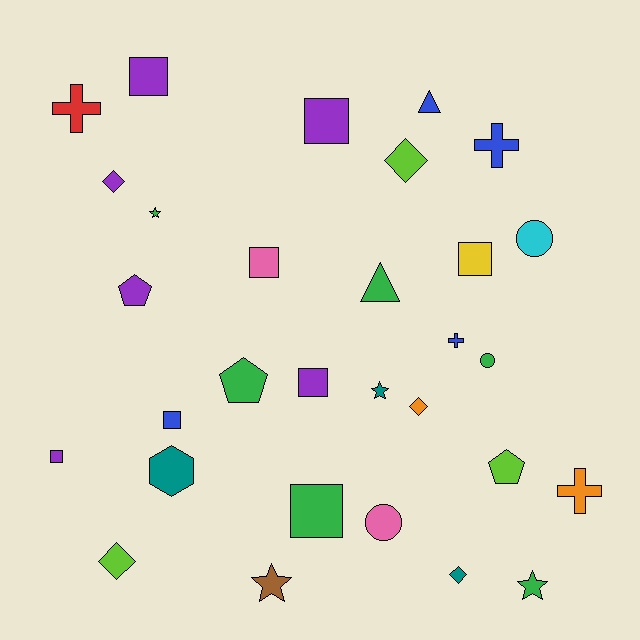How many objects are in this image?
There are 30 objects.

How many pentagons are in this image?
There are 3 pentagons.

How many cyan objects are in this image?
There is 1 cyan object.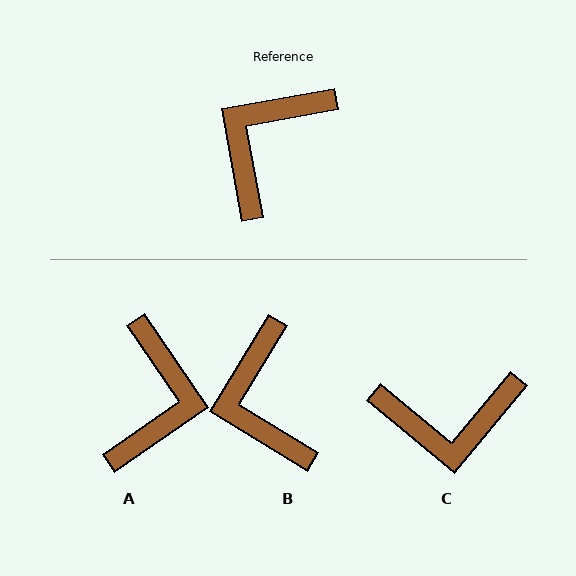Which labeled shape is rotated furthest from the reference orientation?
A, about 156 degrees away.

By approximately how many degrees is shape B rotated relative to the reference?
Approximately 48 degrees counter-clockwise.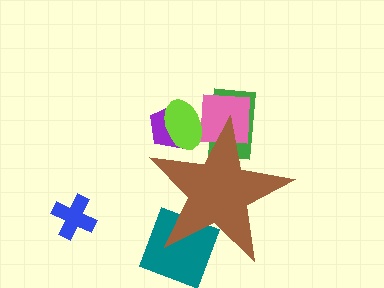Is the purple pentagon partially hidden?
Yes, the purple pentagon is partially hidden behind the brown star.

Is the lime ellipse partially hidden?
Yes, the lime ellipse is partially hidden behind the brown star.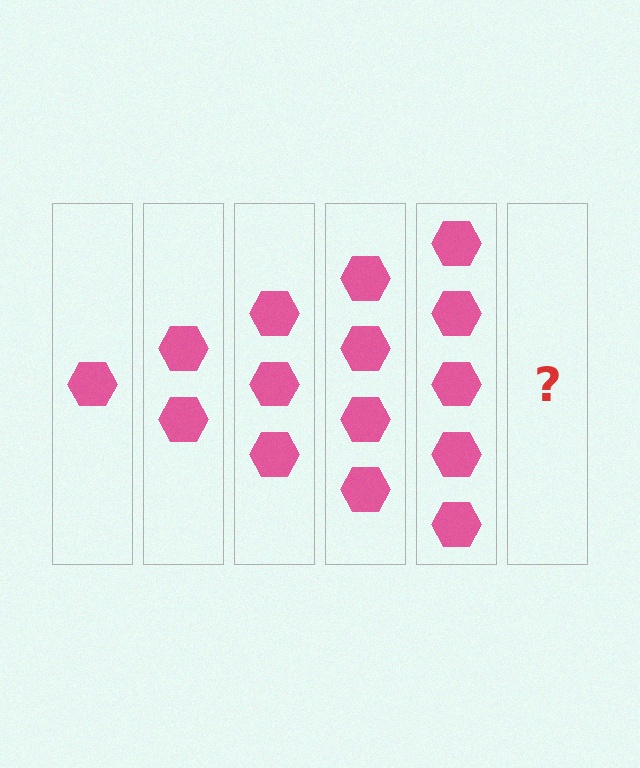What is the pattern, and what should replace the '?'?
The pattern is that each step adds one more hexagon. The '?' should be 6 hexagons.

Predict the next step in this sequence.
The next step is 6 hexagons.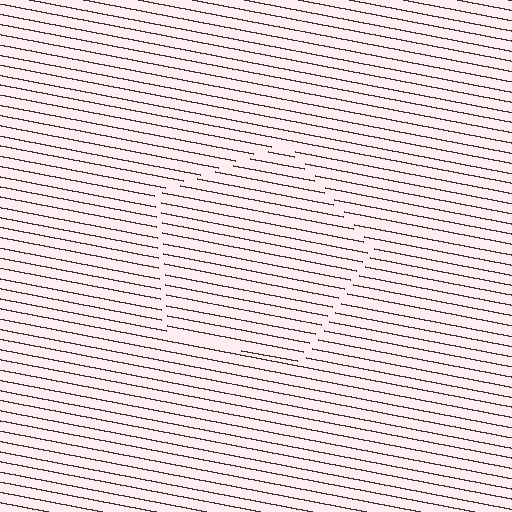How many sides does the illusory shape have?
5 sides — the line-ends trace a pentagon.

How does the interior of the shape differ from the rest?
The interior of the shape contains the same grating, shifted by half a period — the contour is defined by the phase discontinuity where line-ends from the inner and outer gratings abut.